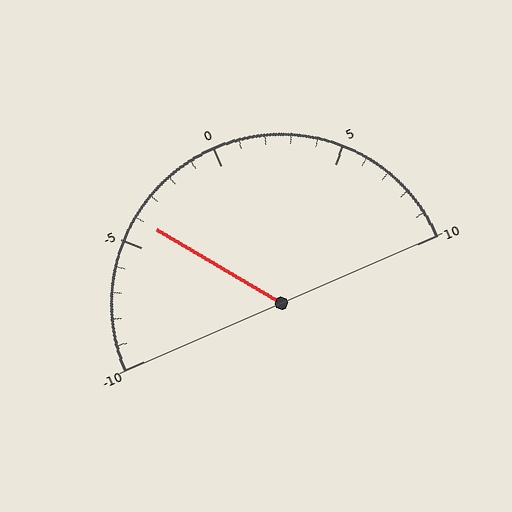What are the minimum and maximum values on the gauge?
The gauge ranges from -10 to 10.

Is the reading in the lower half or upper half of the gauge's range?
The reading is in the lower half of the range (-10 to 10).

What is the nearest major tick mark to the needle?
The nearest major tick mark is -5.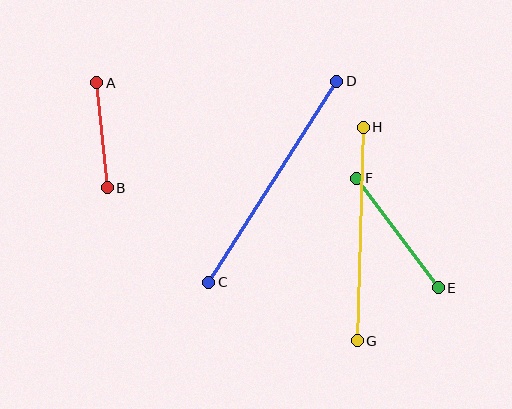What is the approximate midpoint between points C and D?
The midpoint is at approximately (273, 182) pixels.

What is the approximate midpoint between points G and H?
The midpoint is at approximately (360, 234) pixels.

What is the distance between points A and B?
The distance is approximately 105 pixels.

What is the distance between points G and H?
The distance is approximately 214 pixels.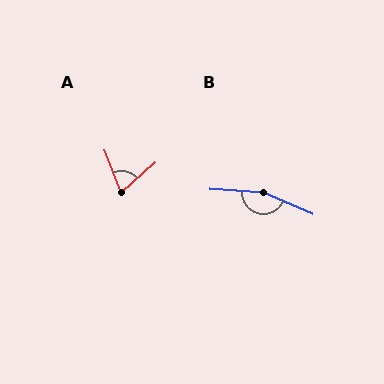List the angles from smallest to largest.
A (70°), B (161°).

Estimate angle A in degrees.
Approximately 70 degrees.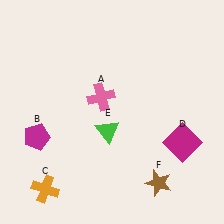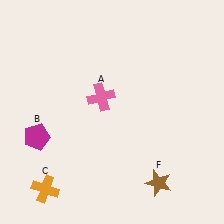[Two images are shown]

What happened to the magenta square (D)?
The magenta square (D) was removed in Image 2. It was in the bottom-right area of Image 1.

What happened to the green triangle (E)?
The green triangle (E) was removed in Image 2. It was in the bottom-left area of Image 1.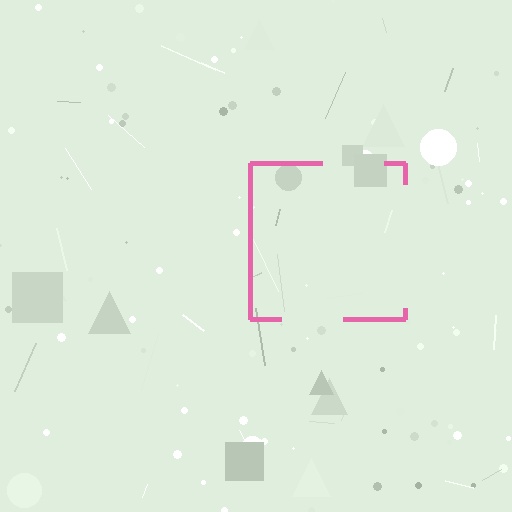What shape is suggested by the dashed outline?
The dashed outline suggests a square.